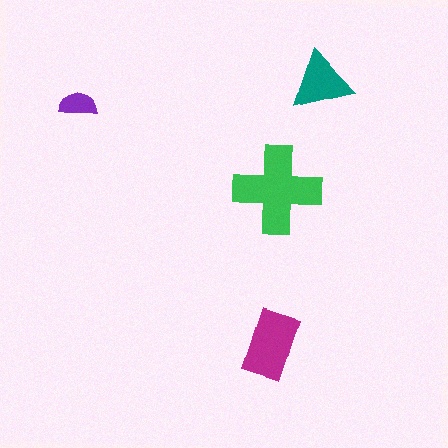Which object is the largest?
The green cross.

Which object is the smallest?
The purple semicircle.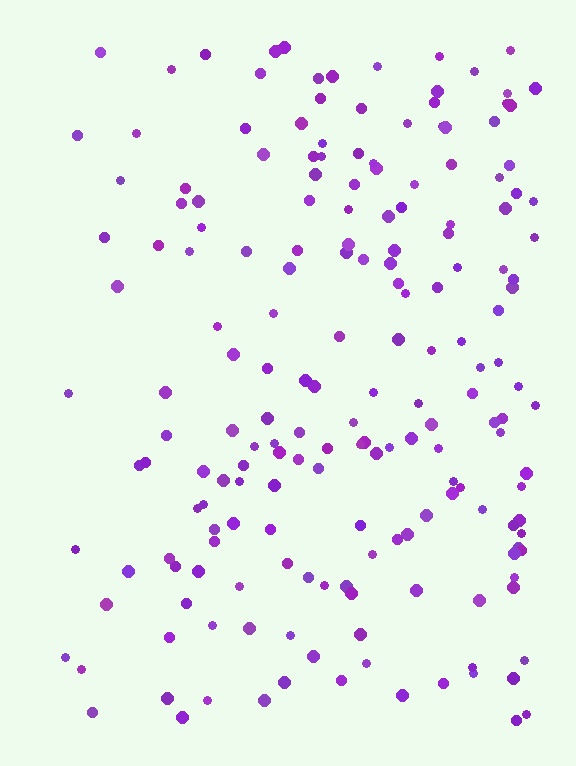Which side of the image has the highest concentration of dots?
The right.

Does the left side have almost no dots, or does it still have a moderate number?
Still a moderate number, just noticeably fewer than the right.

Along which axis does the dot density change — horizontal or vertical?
Horizontal.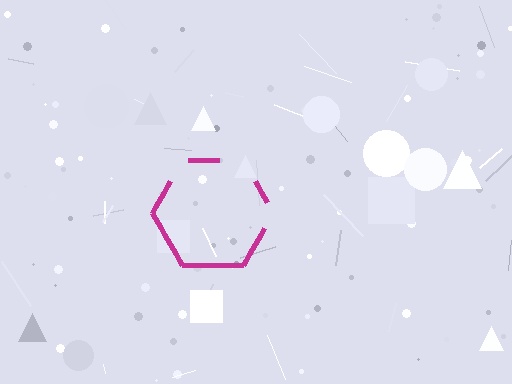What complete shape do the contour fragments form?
The contour fragments form a hexagon.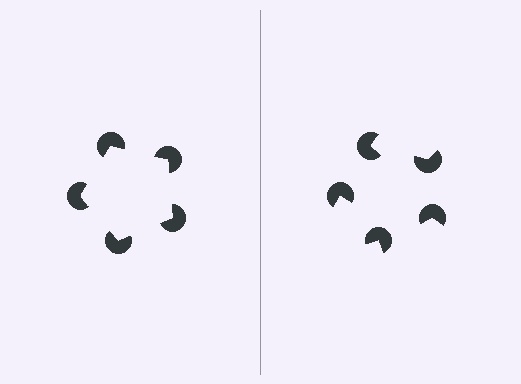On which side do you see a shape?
An illusory pentagon appears on the left side. On the right side the wedge cuts are rotated, so no coherent shape forms.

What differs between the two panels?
The pac-man discs are positioned identically on both sides; only the wedge orientations differ. On the left they align to a pentagon; on the right they are misaligned.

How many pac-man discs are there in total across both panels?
10 — 5 on each side.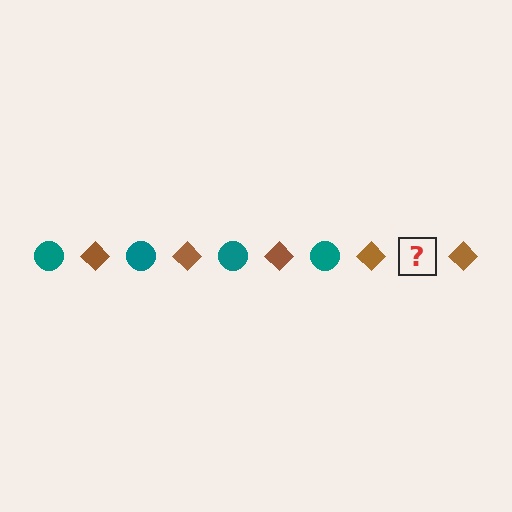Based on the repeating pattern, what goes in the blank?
The blank should be a teal circle.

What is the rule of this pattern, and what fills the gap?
The rule is that the pattern alternates between teal circle and brown diamond. The gap should be filled with a teal circle.